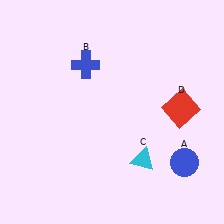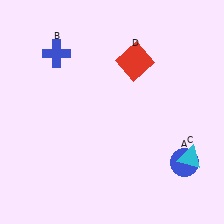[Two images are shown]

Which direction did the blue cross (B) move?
The blue cross (B) moved left.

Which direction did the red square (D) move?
The red square (D) moved up.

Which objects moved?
The objects that moved are: the blue cross (B), the cyan triangle (C), the red square (D).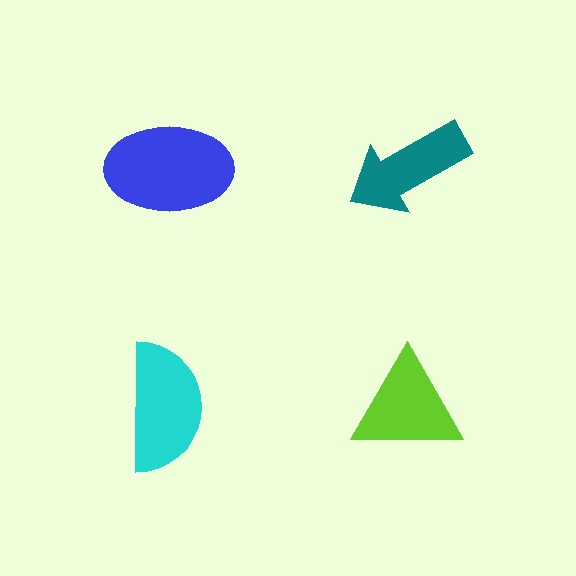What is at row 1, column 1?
A blue ellipse.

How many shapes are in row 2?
2 shapes.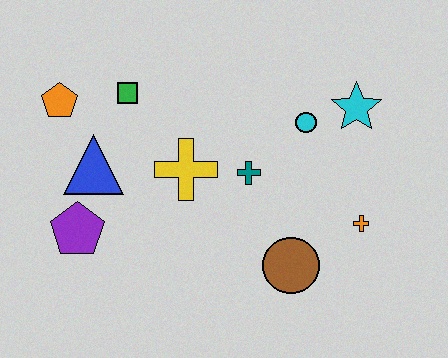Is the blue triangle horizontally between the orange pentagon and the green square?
Yes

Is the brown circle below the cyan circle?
Yes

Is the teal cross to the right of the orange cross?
No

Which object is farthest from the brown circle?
The orange pentagon is farthest from the brown circle.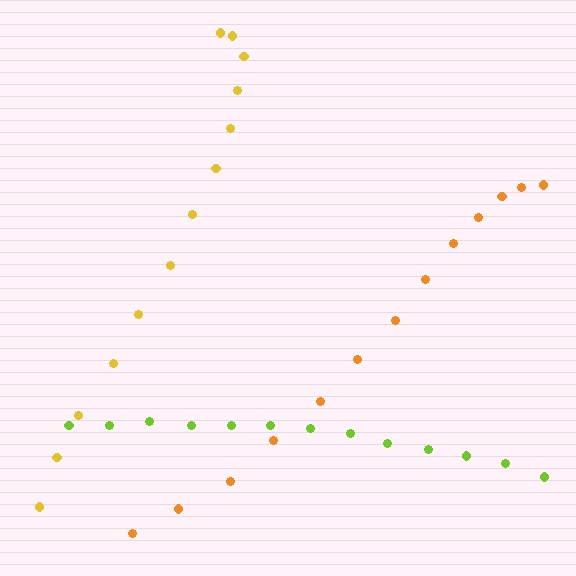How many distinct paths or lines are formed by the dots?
There are 3 distinct paths.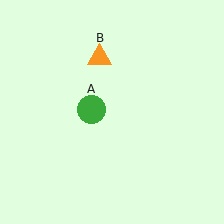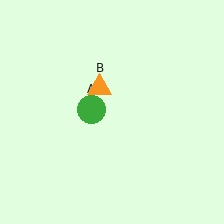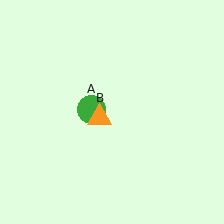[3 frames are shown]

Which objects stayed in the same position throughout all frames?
Green circle (object A) remained stationary.